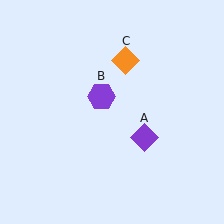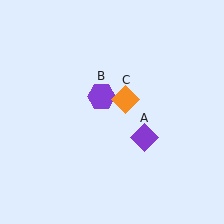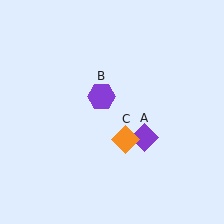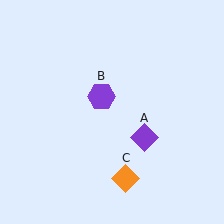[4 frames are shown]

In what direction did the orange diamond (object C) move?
The orange diamond (object C) moved down.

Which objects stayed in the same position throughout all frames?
Purple diamond (object A) and purple hexagon (object B) remained stationary.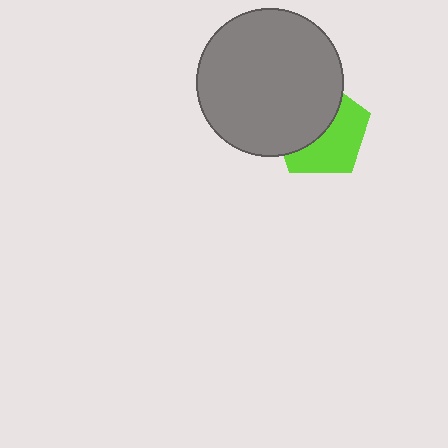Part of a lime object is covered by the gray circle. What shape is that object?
It is a pentagon.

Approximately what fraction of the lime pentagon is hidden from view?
Roughly 49% of the lime pentagon is hidden behind the gray circle.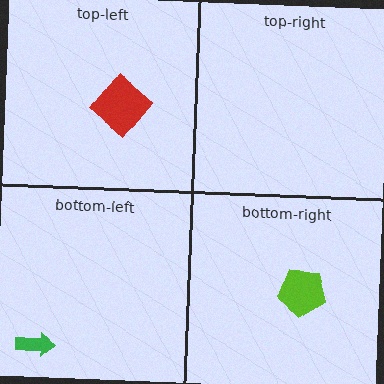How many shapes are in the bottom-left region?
1.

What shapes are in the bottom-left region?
The green arrow.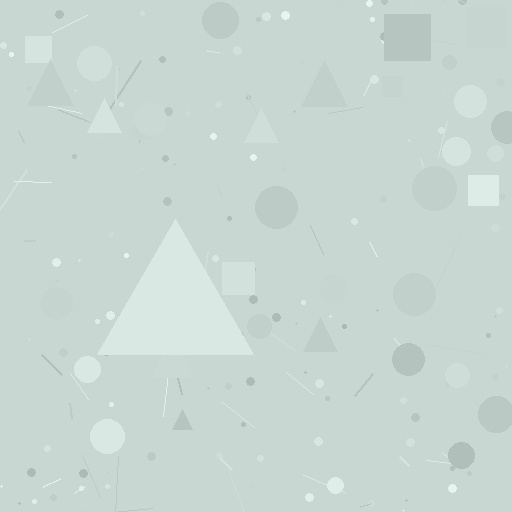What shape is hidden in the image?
A triangle is hidden in the image.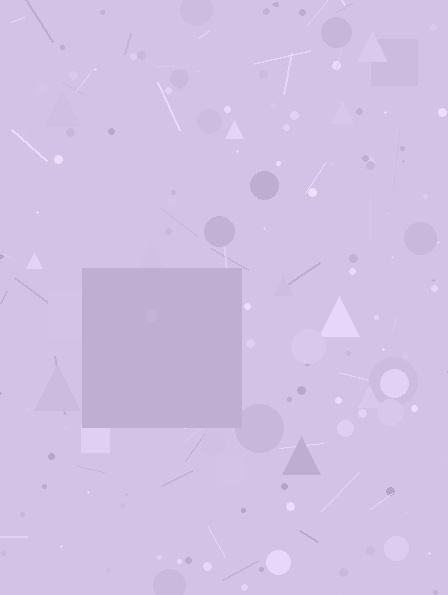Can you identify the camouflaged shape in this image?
The camouflaged shape is a square.